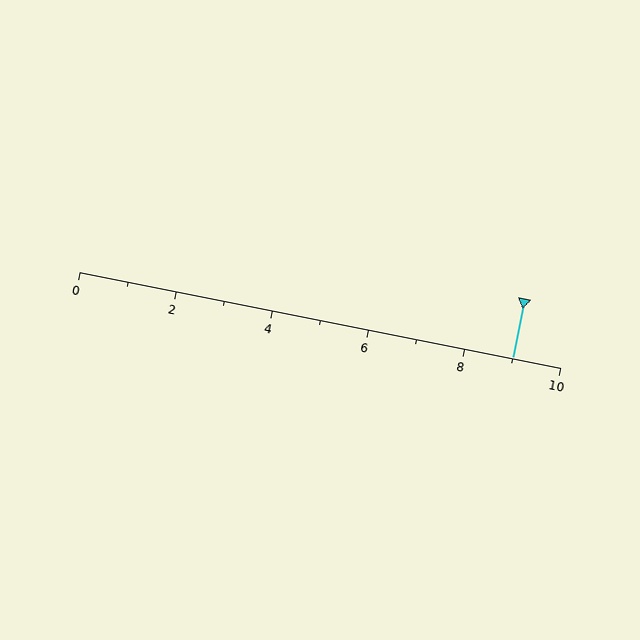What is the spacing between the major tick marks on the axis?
The major ticks are spaced 2 apart.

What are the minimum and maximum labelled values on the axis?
The axis runs from 0 to 10.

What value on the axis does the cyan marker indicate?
The marker indicates approximately 9.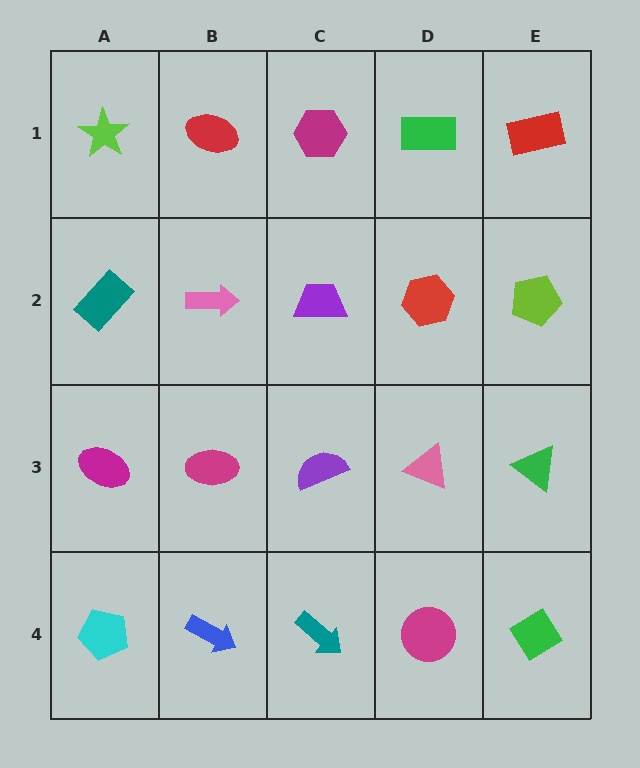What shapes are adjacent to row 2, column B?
A red ellipse (row 1, column B), a magenta ellipse (row 3, column B), a teal rectangle (row 2, column A), a purple trapezoid (row 2, column C).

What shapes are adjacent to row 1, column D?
A red hexagon (row 2, column D), a magenta hexagon (row 1, column C), a red rectangle (row 1, column E).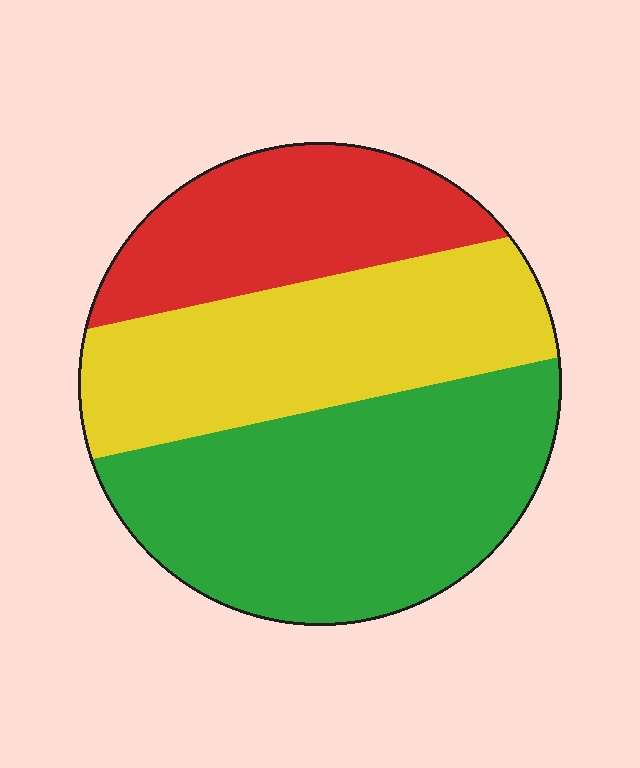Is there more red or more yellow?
Yellow.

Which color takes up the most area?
Green, at roughly 45%.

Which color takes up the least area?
Red, at roughly 25%.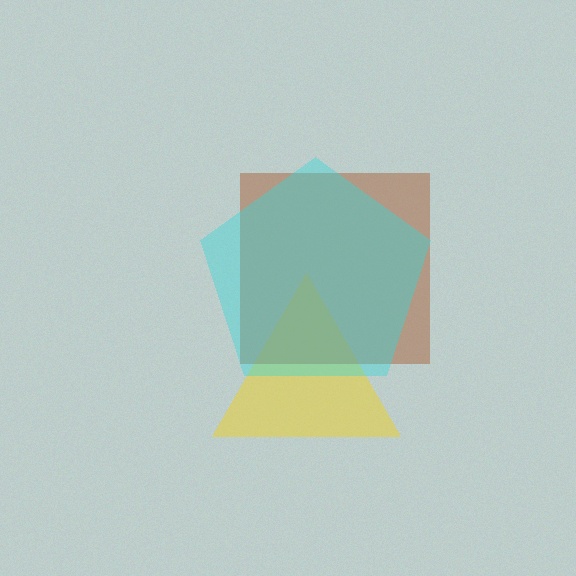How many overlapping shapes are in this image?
There are 3 overlapping shapes in the image.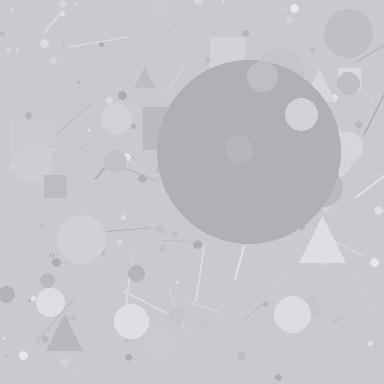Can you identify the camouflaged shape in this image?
The camouflaged shape is a circle.